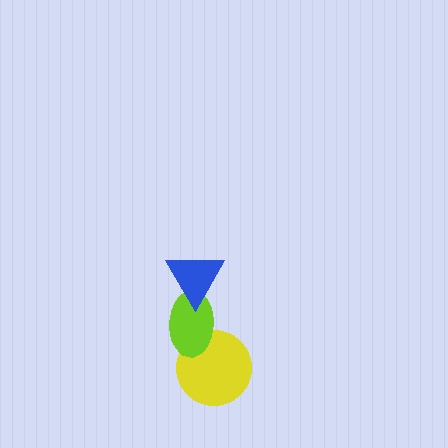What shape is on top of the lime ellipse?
The blue triangle is on top of the lime ellipse.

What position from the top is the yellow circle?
The yellow circle is 3rd from the top.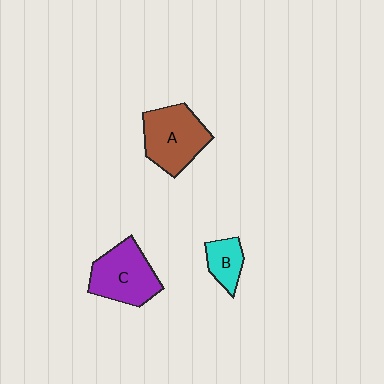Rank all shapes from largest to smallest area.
From largest to smallest: A (brown), C (purple), B (cyan).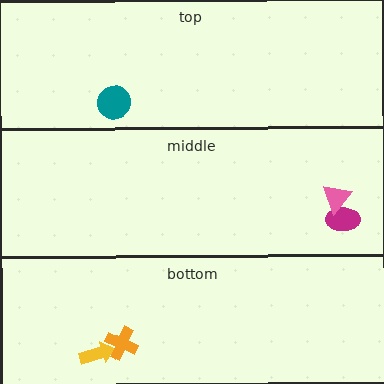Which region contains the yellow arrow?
The bottom region.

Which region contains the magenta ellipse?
The middle region.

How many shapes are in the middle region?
2.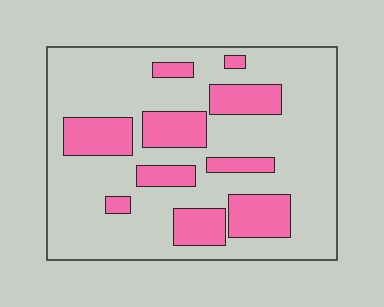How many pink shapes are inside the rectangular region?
10.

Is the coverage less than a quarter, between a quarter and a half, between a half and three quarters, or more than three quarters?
Between a quarter and a half.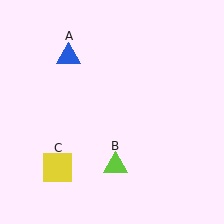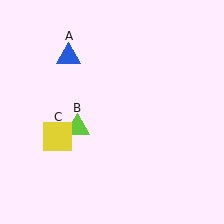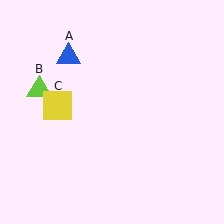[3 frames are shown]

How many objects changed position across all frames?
2 objects changed position: lime triangle (object B), yellow square (object C).